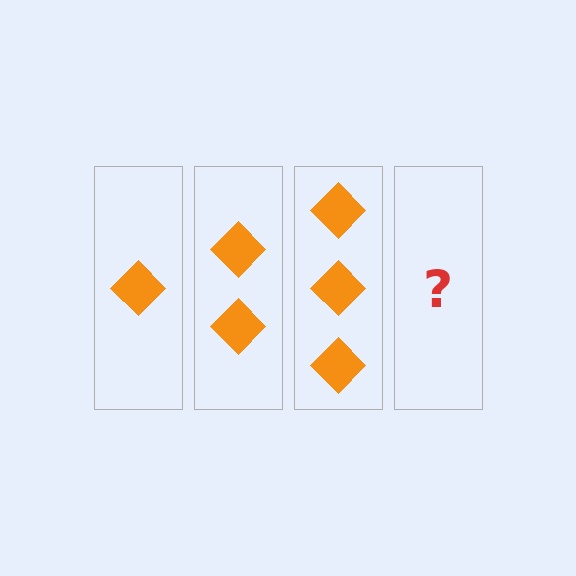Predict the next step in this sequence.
The next step is 4 diamonds.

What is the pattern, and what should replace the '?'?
The pattern is that each step adds one more diamond. The '?' should be 4 diamonds.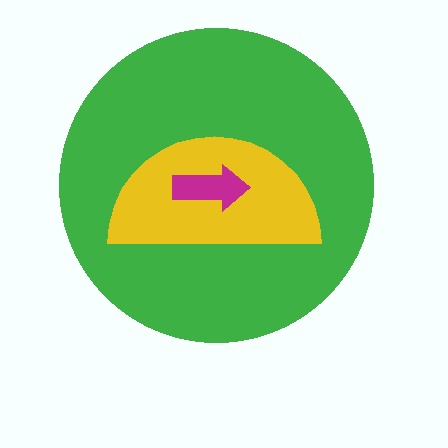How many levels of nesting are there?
3.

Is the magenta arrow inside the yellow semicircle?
Yes.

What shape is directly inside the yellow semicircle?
The magenta arrow.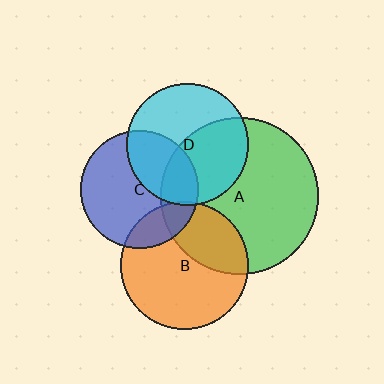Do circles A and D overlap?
Yes.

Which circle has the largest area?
Circle A (green).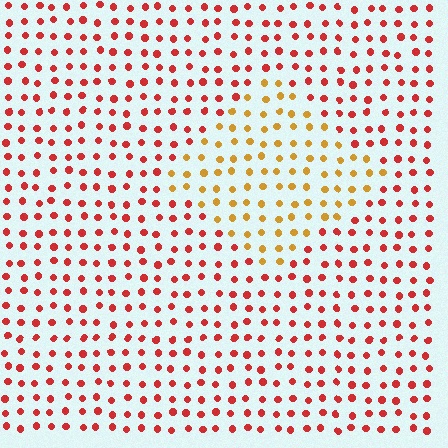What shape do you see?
I see a diamond.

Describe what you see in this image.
The image is filled with small red elements in a uniform arrangement. A diamond-shaped region is visible where the elements are tinted to a slightly different hue, forming a subtle color boundary.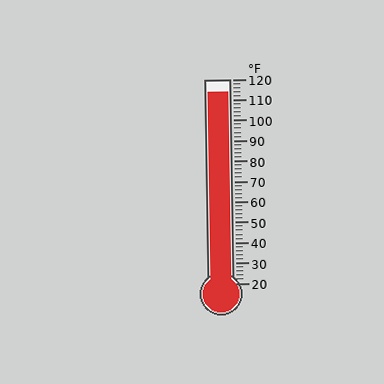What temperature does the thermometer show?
The thermometer shows approximately 114°F.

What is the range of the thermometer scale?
The thermometer scale ranges from 20°F to 120°F.